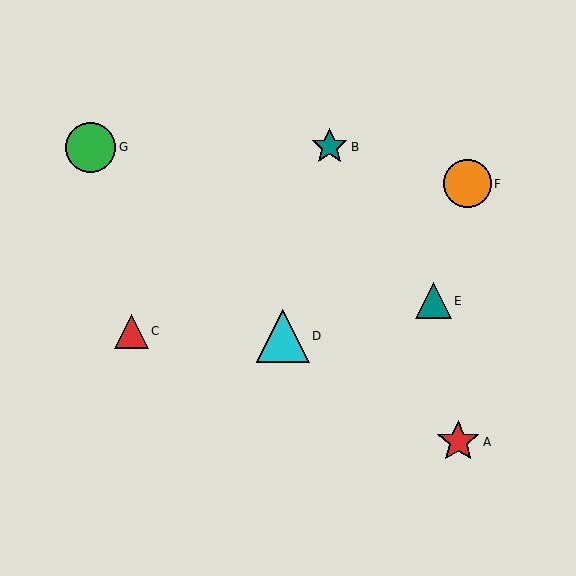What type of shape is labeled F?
Shape F is an orange circle.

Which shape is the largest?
The cyan triangle (labeled D) is the largest.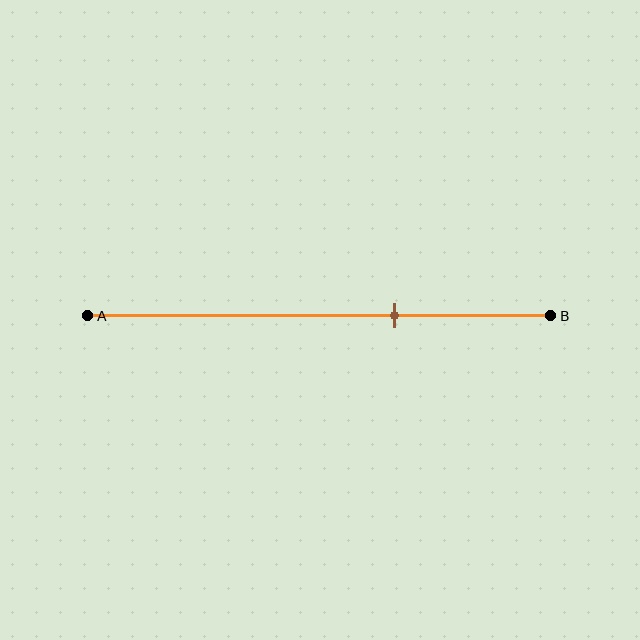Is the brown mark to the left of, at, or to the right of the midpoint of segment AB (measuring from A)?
The brown mark is to the right of the midpoint of segment AB.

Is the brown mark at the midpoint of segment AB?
No, the mark is at about 65% from A, not at the 50% midpoint.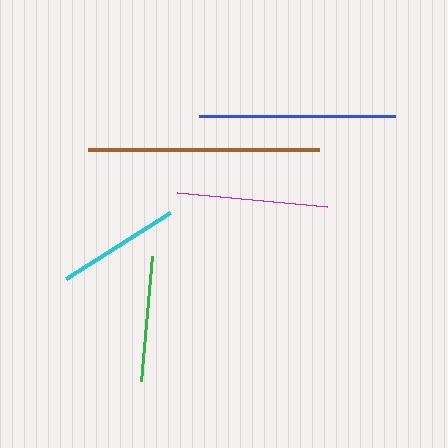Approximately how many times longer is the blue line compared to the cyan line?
The blue line is approximately 1.6 times the length of the cyan line.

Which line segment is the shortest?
The cyan line is the shortest at approximately 123 pixels.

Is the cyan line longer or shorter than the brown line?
The brown line is longer than the cyan line.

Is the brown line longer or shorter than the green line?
The brown line is longer than the green line.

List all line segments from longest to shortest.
From longest to shortest: brown, blue, magenta, green, cyan.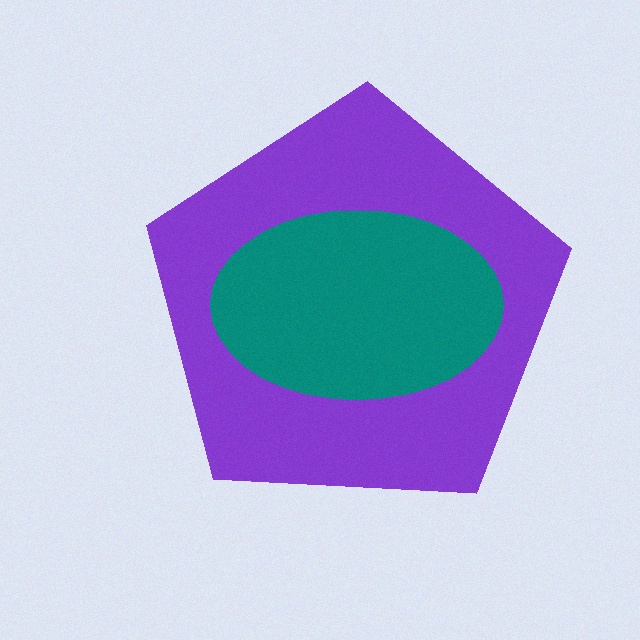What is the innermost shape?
The teal ellipse.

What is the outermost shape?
The purple pentagon.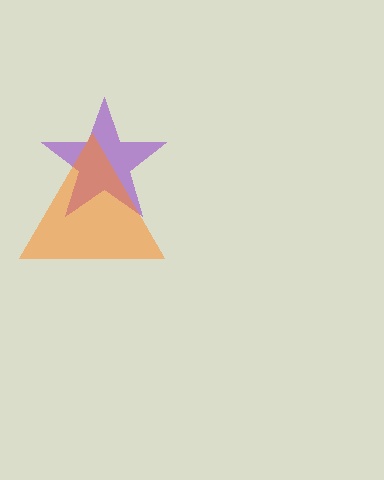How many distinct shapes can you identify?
There are 2 distinct shapes: a purple star, an orange triangle.